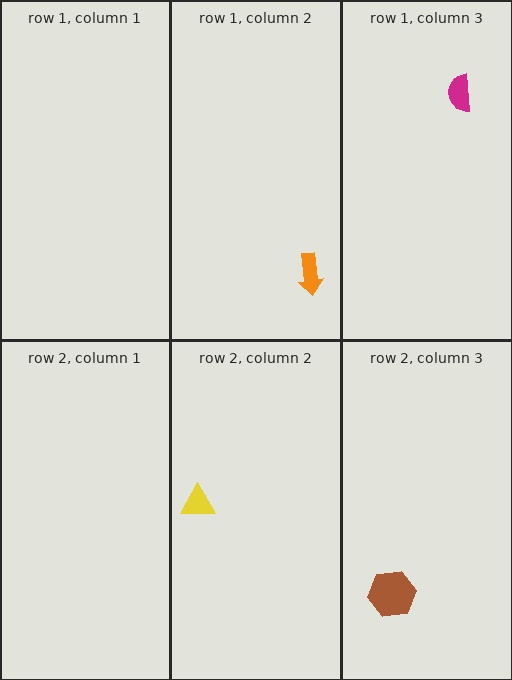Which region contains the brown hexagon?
The row 2, column 3 region.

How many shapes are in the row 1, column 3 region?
1.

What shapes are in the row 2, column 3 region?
The brown hexagon.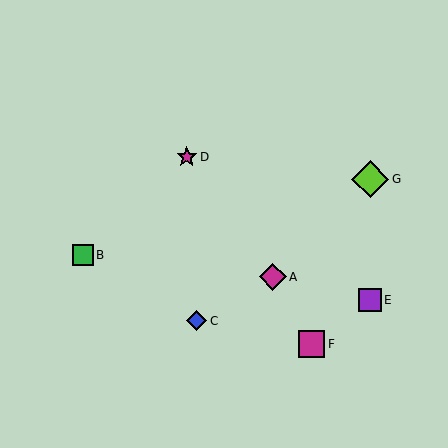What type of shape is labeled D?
Shape D is a magenta star.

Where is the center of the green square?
The center of the green square is at (83, 255).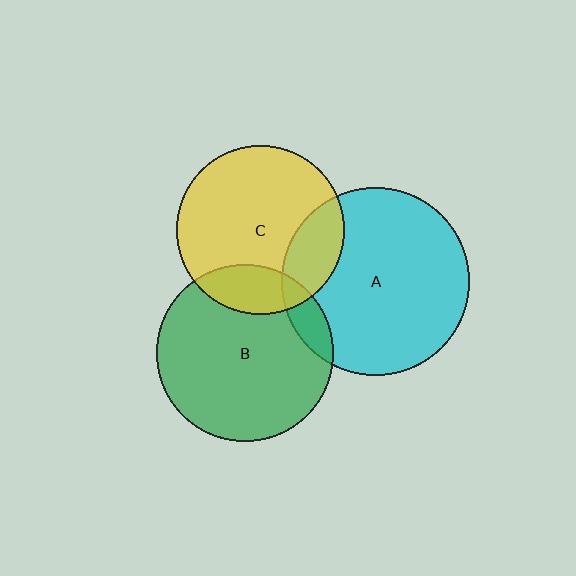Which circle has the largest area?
Circle A (cyan).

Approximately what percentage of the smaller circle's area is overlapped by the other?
Approximately 10%.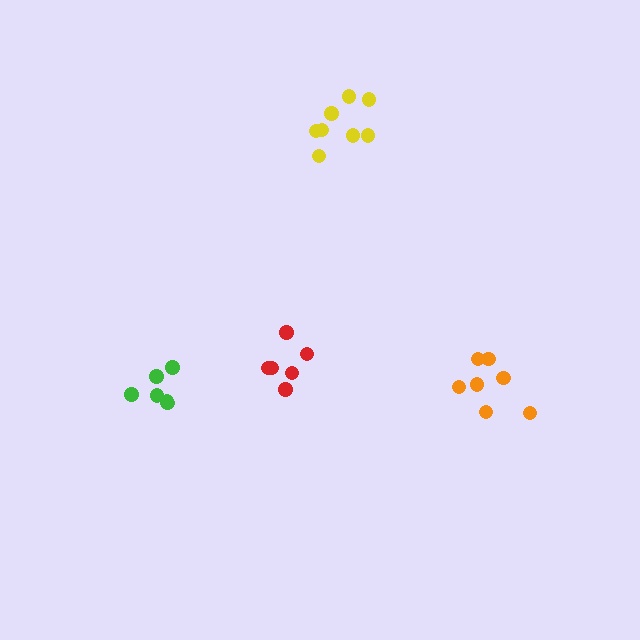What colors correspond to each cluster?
The clusters are colored: red, yellow, orange, green.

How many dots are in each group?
Group 1: 6 dots, Group 2: 8 dots, Group 3: 7 dots, Group 4: 6 dots (27 total).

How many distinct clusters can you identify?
There are 4 distinct clusters.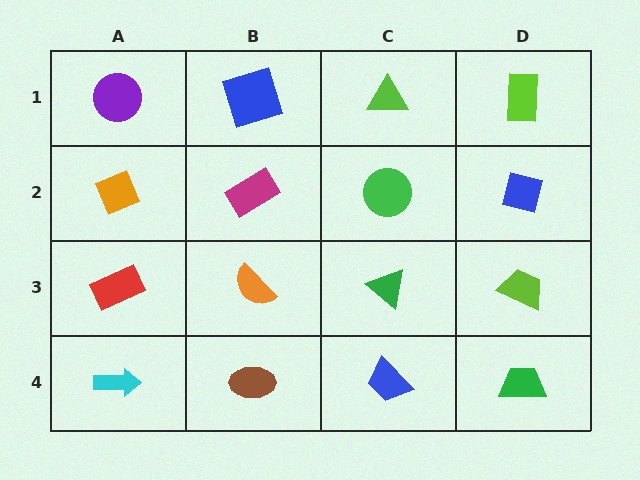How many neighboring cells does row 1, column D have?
2.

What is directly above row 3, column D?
A blue square.